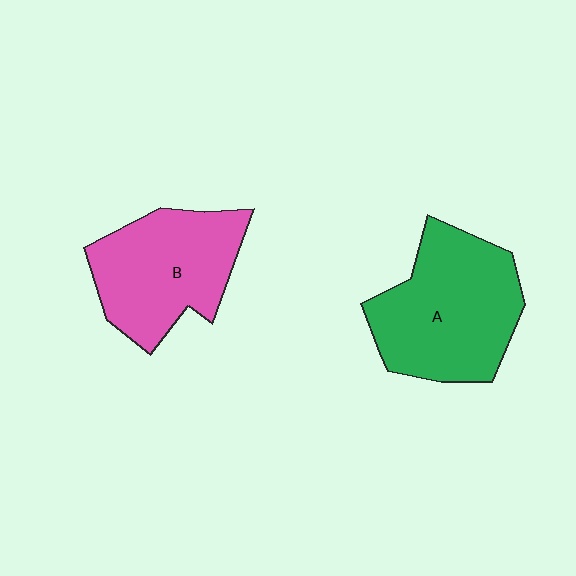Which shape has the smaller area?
Shape B (pink).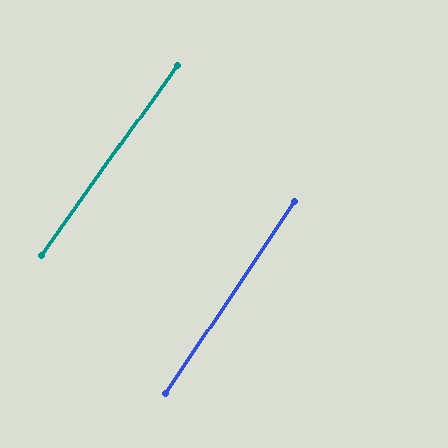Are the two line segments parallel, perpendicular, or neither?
Parallel — their directions differ by only 1.5°.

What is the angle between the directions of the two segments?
Approximately 2 degrees.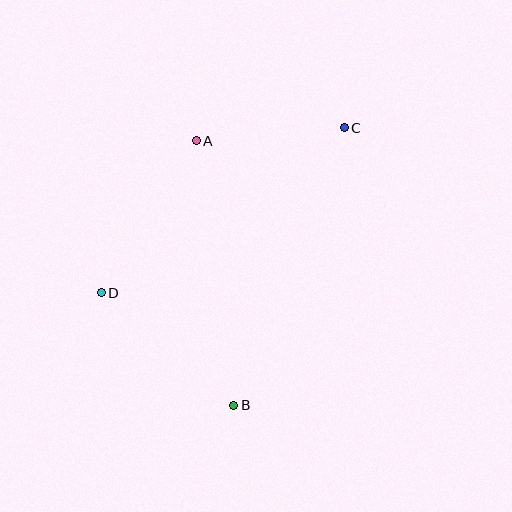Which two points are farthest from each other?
Points B and C are farthest from each other.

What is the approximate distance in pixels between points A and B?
The distance between A and B is approximately 267 pixels.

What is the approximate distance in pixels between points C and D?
The distance between C and D is approximately 293 pixels.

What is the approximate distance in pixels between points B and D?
The distance between B and D is approximately 174 pixels.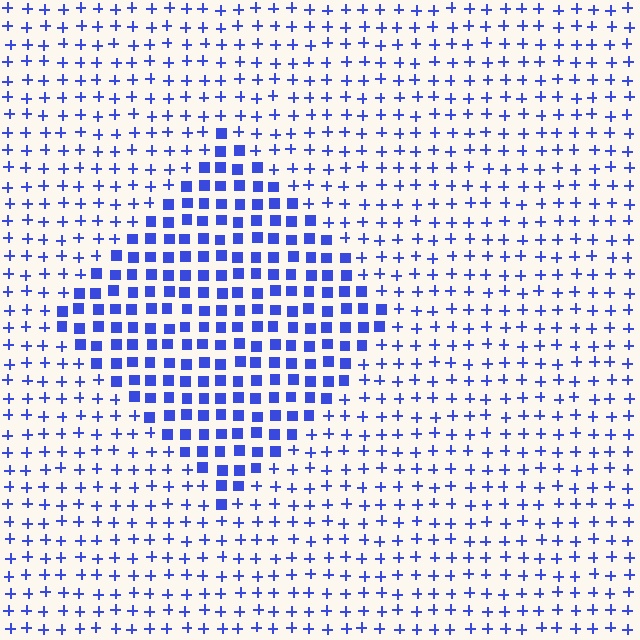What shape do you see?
I see a diamond.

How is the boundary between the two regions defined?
The boundary is defined by a change in element shape: squares inside vs. plus signs outside. All elements share the same color and spacing.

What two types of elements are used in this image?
The image uses squares inside the diamond region and plus signs outside it.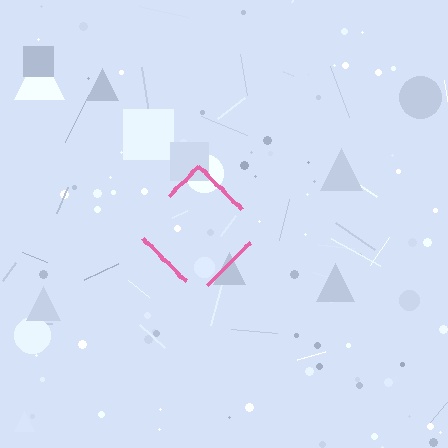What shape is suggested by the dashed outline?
The dashed outline suggests a diamond.